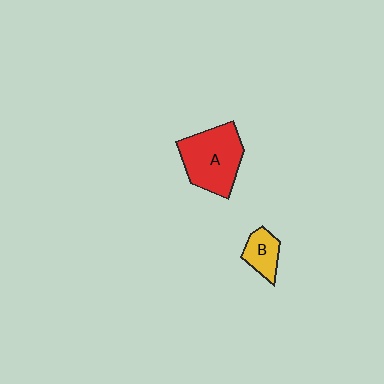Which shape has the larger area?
Shape A (red).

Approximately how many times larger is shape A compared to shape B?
Approximately 2.4 times.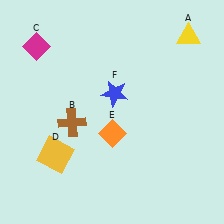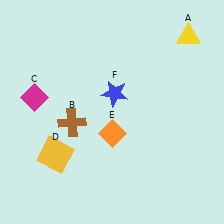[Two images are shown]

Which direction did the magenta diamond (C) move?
The magenta diamond (C) moved down.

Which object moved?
The magenta diamond (C) moved down.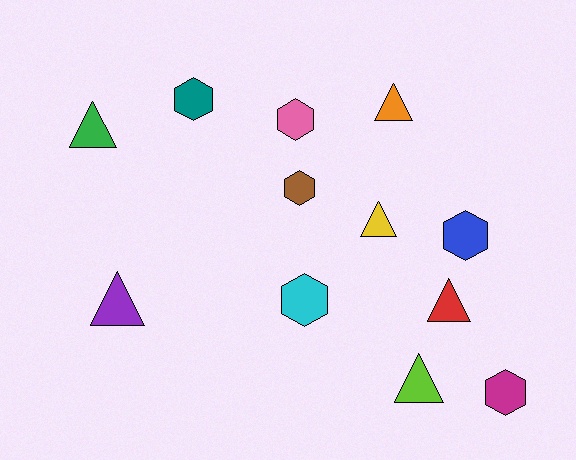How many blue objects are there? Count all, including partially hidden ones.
There is 1 blue object.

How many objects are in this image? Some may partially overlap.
There are 12 objects.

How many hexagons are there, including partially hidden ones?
There are 6 hexagons.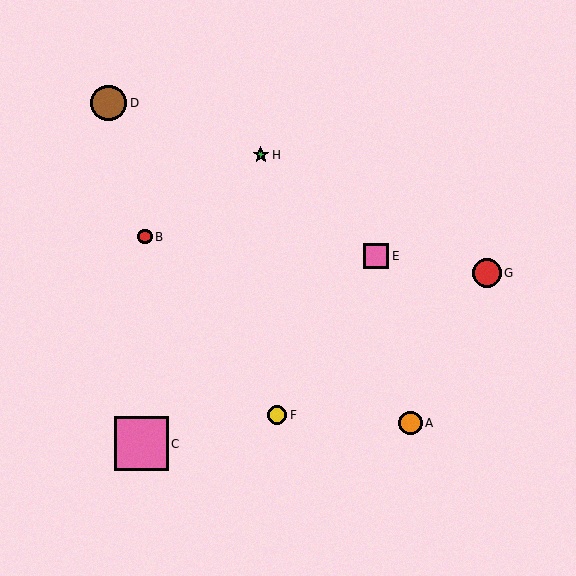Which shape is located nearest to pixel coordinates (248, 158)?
The green star (labeled H) at (261, 155) is nearest to that location.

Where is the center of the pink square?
The center of the pink square is at (141, 444).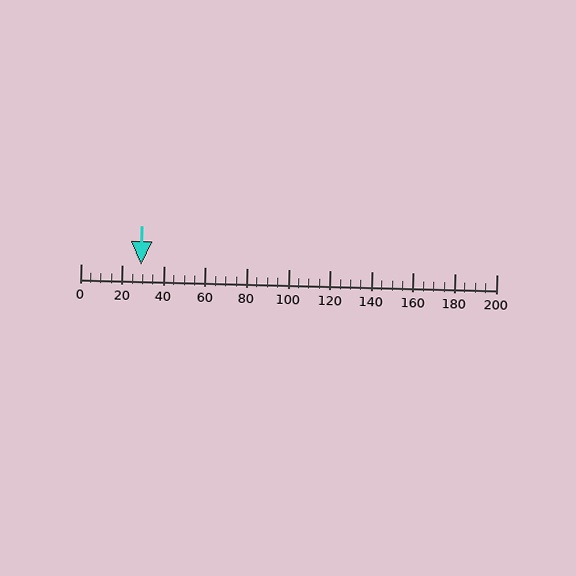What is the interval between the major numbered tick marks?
The major tick marks are spaced 20 units apart.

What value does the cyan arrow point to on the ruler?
The cyan arrow points to approximately 29.